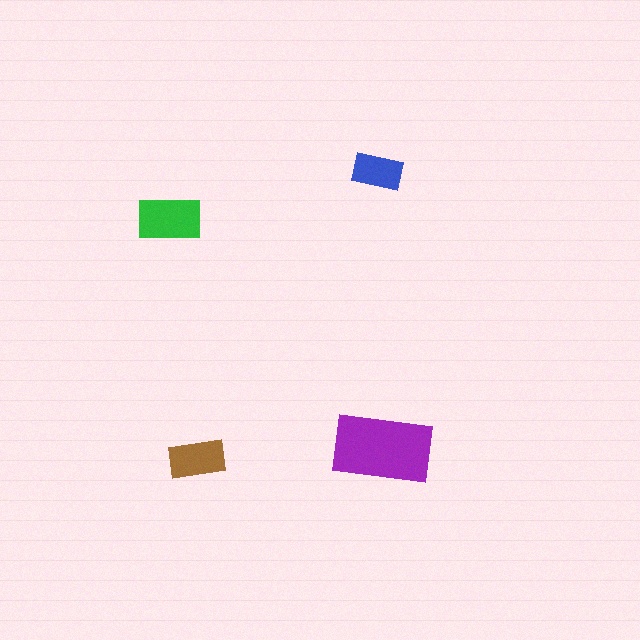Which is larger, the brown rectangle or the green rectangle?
The green one.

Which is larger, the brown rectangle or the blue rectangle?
The brown one.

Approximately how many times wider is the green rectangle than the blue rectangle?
About 1.5 times wider.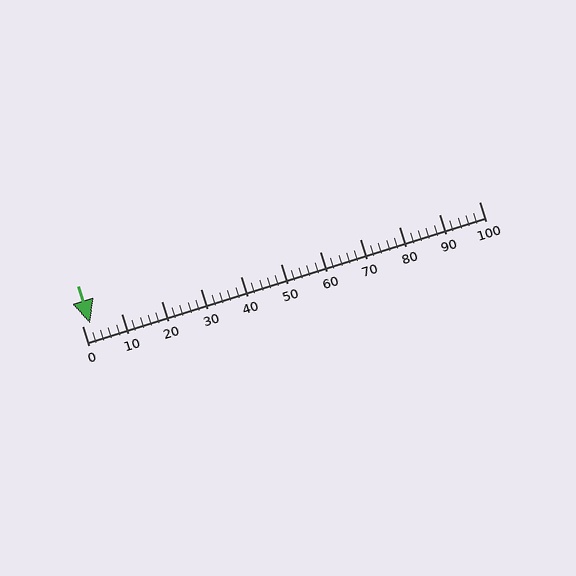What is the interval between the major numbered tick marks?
The major tick marks are spaced 10 units apart.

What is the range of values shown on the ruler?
The ruler shows values from 0 to 100.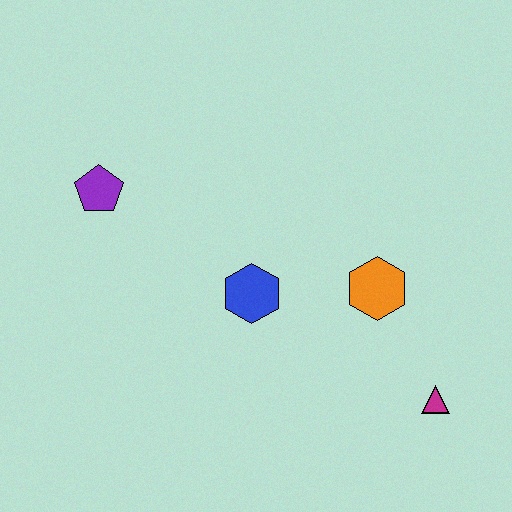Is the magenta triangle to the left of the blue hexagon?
No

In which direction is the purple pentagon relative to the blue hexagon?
The purple pentagon is to the left of the blue hexagon.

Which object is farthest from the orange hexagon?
The purple pentagon is farthest from the orange hexagon.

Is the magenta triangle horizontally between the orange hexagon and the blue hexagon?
No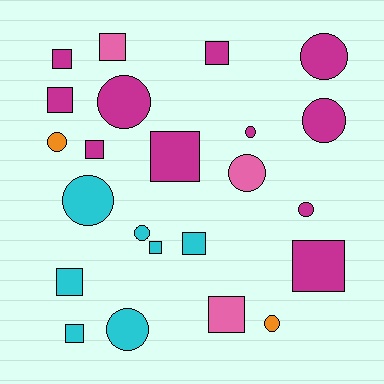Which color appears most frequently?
Magenta, with 11 objects.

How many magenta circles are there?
There are 5 magenta circles.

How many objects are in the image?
There are 23 objects.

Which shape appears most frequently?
Square, with 12 objects.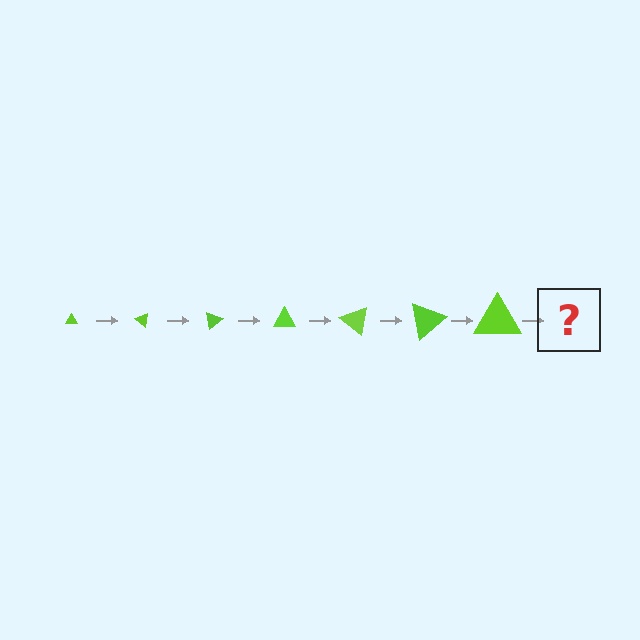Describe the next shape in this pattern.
It should be a triangle, larger than the previous one and rotated 280 degrees from the start.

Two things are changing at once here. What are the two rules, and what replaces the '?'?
The two rules are that the triangle grows larger each step and it rotates 40 degrees each step. The '?' should be a triangle, larger than the previous one and rotated 280 degrees from the start.